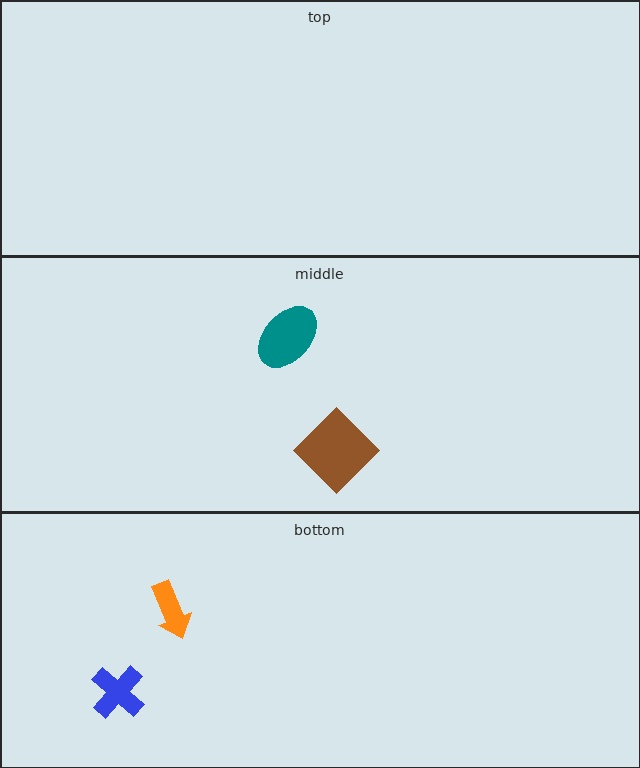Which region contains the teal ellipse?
The middle region.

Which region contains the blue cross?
The bottom region.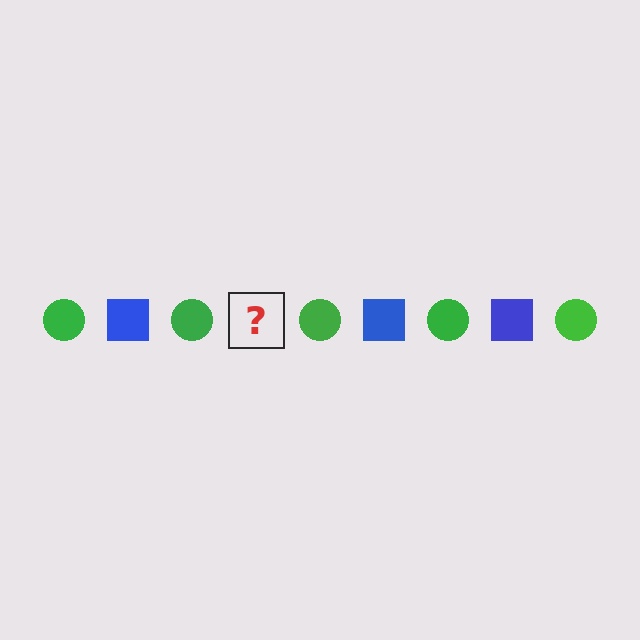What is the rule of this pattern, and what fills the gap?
The rule is that the pattern alternates between green circle and blue square. The gap should be filled with a blue square.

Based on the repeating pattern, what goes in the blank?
The blank should be a blue square.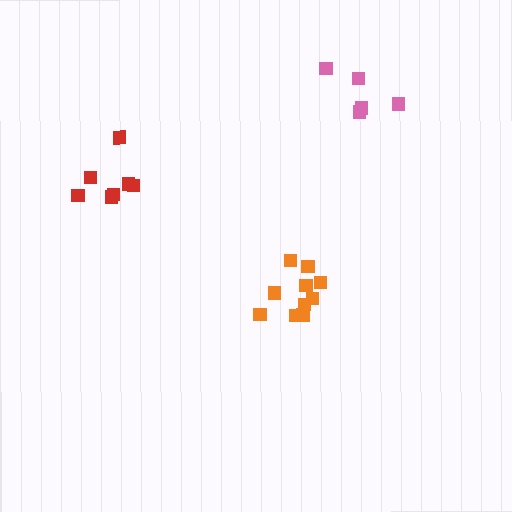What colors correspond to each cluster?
The clusters are colored: orange, pink, red.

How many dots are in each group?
Group 1: 10 dots, Group 2: 5 dots, Group 3: 7 dots (22 total).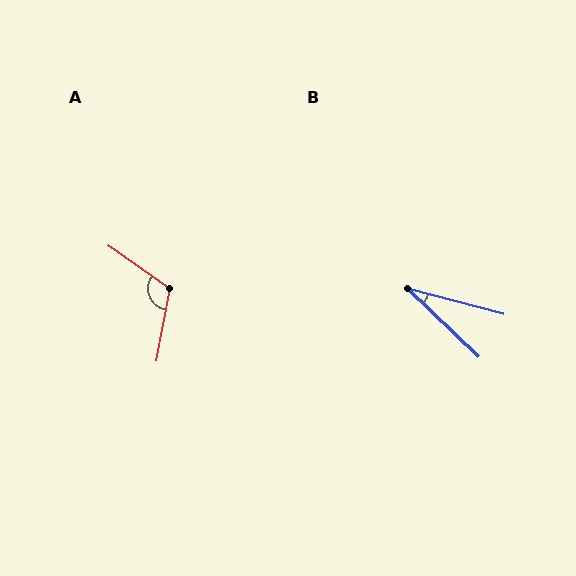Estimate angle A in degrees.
Approximately 115 degrees.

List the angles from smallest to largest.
B (29°), A (115°).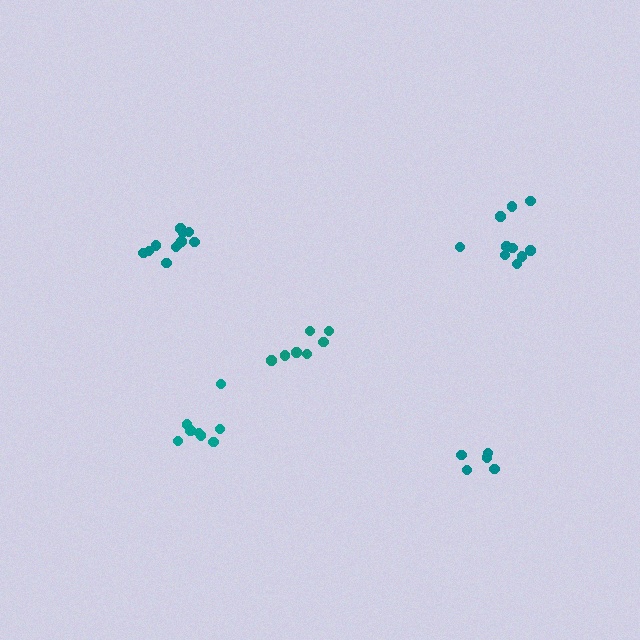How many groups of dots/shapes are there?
There are 5 groups.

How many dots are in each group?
Group 1: 5 dots, Group 2: 10 dots, Group 3: 8 dots, Group 4: 7 dots, Group 5: 11 dots (41 total).